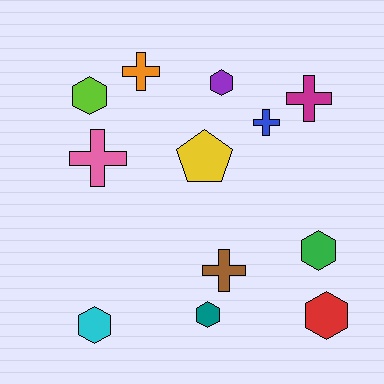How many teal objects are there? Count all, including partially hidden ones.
There is 1 teal object.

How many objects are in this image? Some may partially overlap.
There are 12 objects.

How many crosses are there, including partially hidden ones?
There are 5 crosses.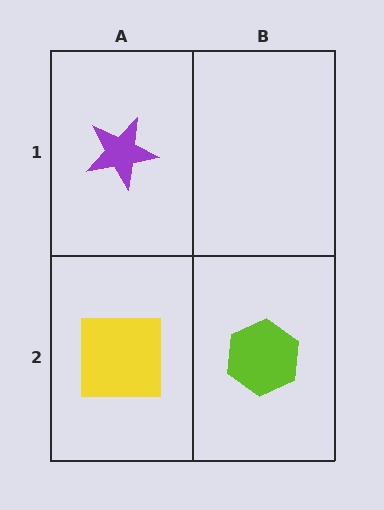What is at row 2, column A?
A yellow square.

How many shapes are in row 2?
2 shapes.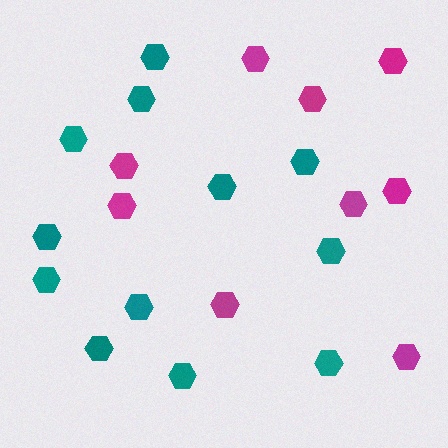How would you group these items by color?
There are 2 groups: one group of teal hexagons (12) and one group of magenta hexagons (9).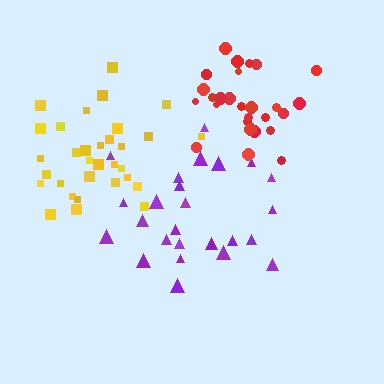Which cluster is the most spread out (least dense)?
Purple.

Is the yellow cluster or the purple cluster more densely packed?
Yellow.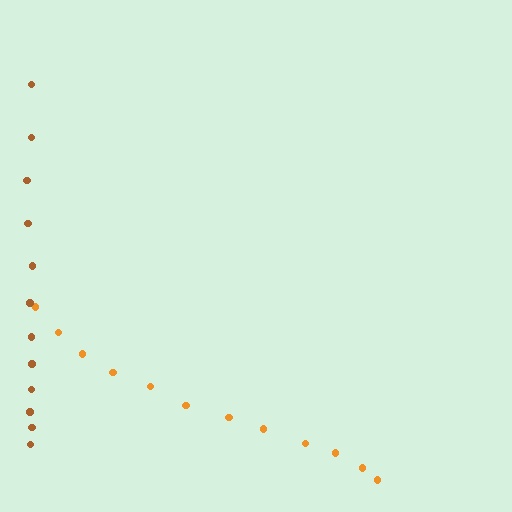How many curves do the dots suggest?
There are 2 distinct paths.